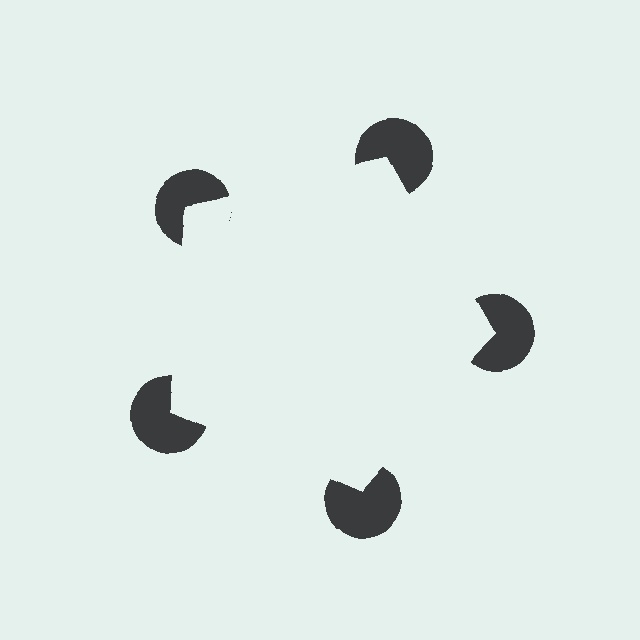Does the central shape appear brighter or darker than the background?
It typically appears slightly brighter than the background, even though no actual brightness change is drawn.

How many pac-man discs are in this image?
There are 5 — one at each vertex of the illusory pentagon.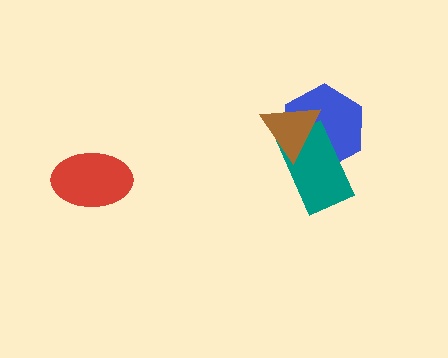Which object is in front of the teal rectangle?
The brown triangle is in front of the teal rectangle.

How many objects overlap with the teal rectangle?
2 objects overlap with the teal rectangle.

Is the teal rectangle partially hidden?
Yes, it is partially covered by another shape.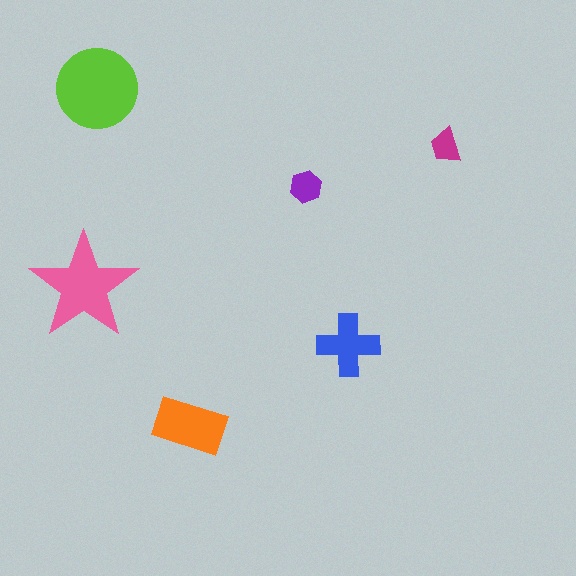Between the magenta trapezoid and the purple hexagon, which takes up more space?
The purple hexagon.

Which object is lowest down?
The orange rectangle is bottommost.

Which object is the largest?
The lime circle.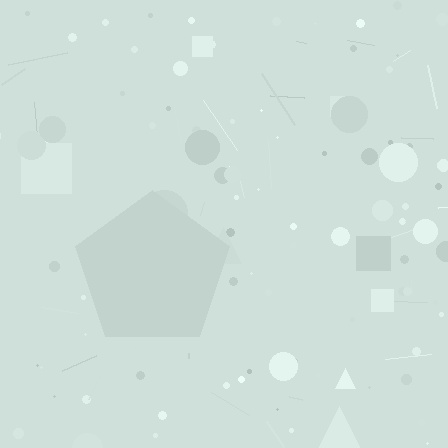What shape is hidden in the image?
A pentagon is hidden in the image.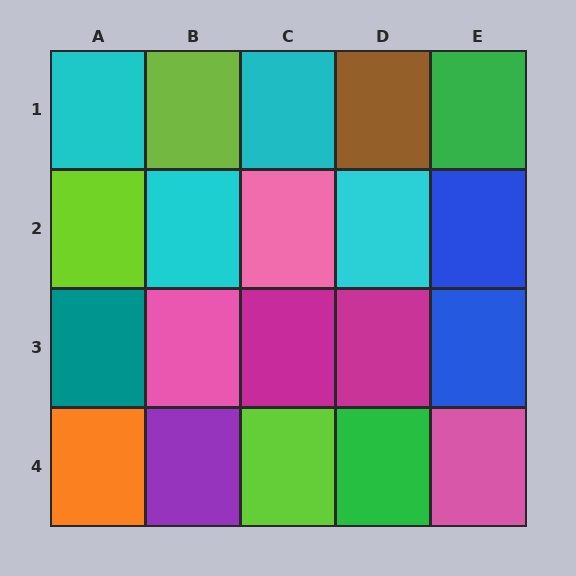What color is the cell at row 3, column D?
Magenta.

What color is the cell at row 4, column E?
Pink.